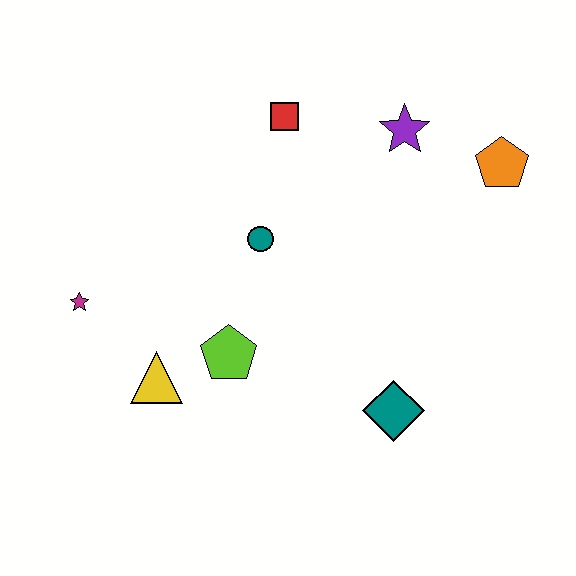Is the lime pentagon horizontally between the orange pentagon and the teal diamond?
No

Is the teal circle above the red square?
No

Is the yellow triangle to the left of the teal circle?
Yes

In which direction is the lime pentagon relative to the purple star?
The lime pentagon is below the purple star.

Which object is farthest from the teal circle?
The orange pentagon is farthest from the teal circle.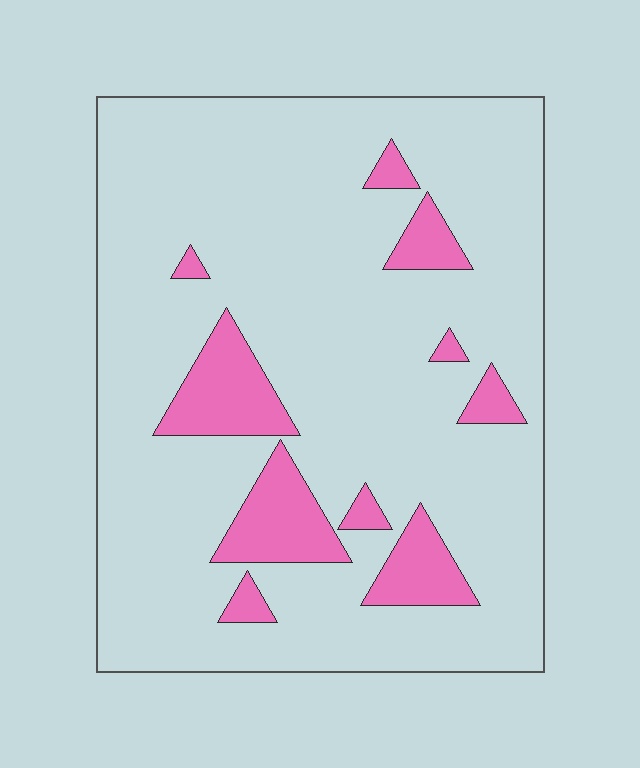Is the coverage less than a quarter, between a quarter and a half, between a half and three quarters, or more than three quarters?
Less than a quarter.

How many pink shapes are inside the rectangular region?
10.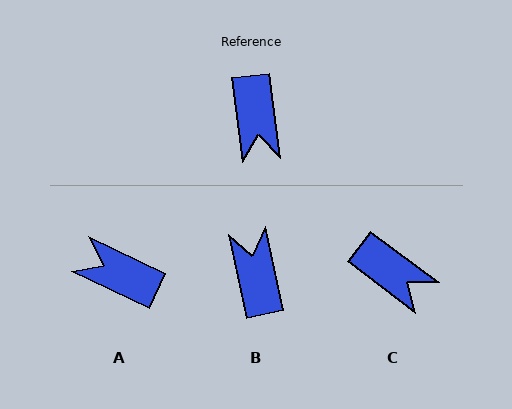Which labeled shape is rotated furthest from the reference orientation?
B, about 175 degrees away.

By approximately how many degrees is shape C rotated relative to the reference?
Approximately 46 degrees counter-clockwise.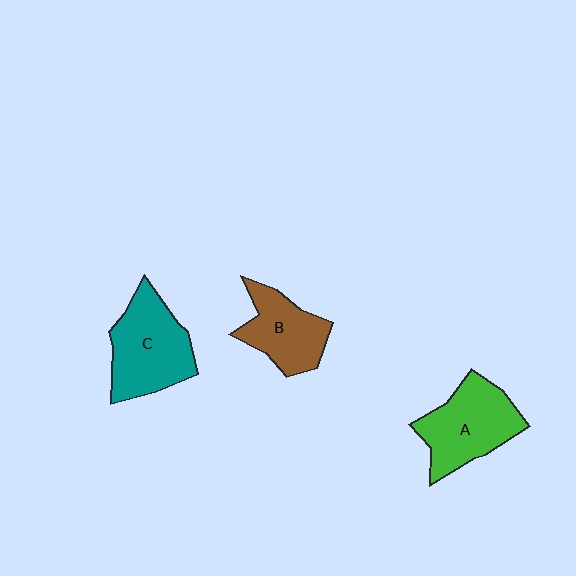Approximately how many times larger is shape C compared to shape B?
Approximately 1.3 times.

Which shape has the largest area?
Shape C (teal).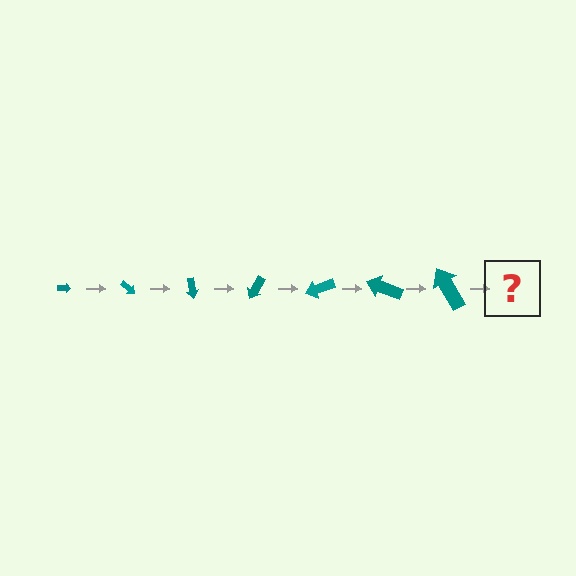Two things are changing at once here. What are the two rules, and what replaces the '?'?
The two rules are that the arrow grows larger each step and it rotates 40 degrees each step. The '?' should be an arrow, larger than the previous one and rotated 280 degrees from the start.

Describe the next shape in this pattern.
It should be an arrow, larger than the previous one and rotated 280 degrees from the start.